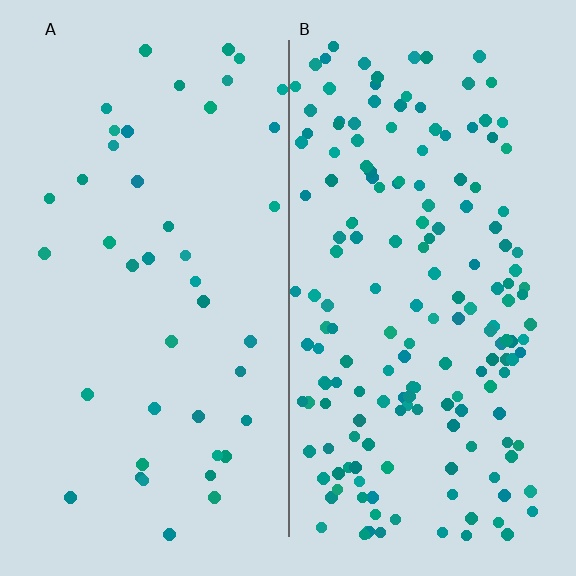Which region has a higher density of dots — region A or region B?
B (the right).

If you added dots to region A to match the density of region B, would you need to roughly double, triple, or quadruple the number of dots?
Approximately quadruple.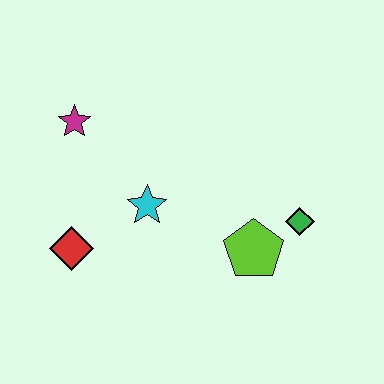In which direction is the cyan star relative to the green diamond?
The cyan star is to the left of the green diamond.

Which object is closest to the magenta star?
The cyan star is closest to the magenta star.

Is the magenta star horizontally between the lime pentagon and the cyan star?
No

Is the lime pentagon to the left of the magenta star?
No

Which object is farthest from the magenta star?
The green diamond is farthest from the magenta star.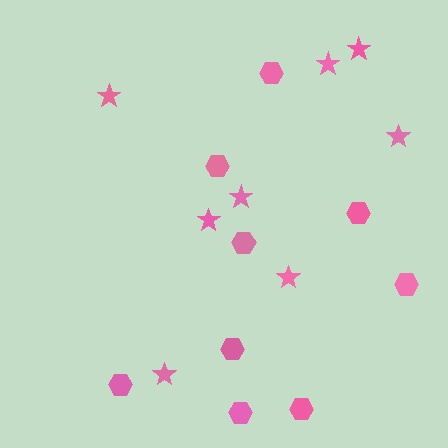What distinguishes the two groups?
There are 2 groups: one group of hexagons (9) and one group of stars (8).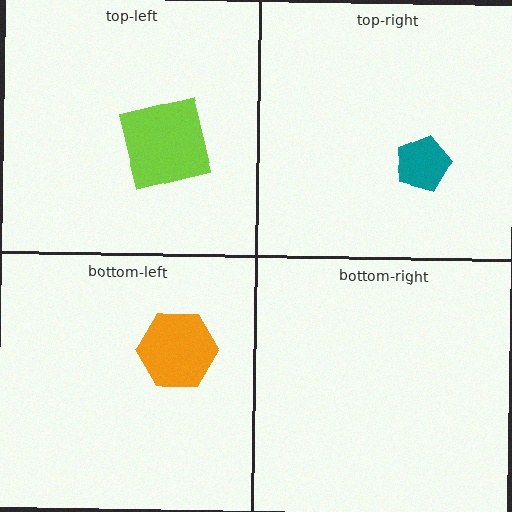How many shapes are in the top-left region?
1.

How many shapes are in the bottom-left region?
1.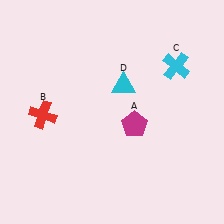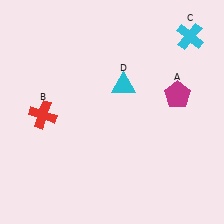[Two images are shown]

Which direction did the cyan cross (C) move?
The cyan cross (C) moved up.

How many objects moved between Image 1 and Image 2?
2 objects moved between the two images.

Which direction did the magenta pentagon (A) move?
The magenta pentagon (A) moved right.